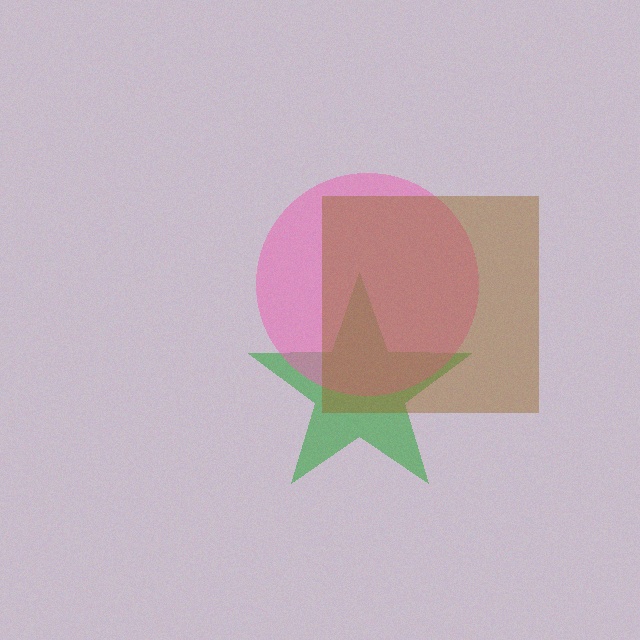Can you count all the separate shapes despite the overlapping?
Yes, there are 3 separate shapes.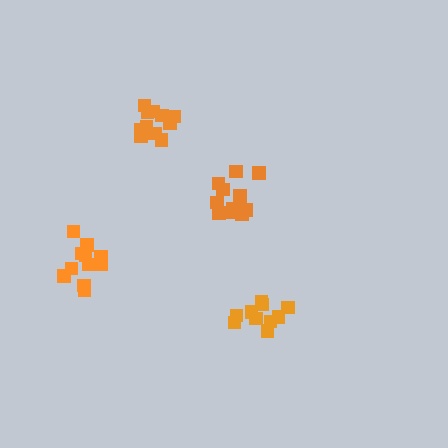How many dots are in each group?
Group 1: 11 dots, Group 2: 11 dots, Group 3: 11 dots, Group 4: 13 dots (46 total).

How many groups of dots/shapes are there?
There are 4 groups.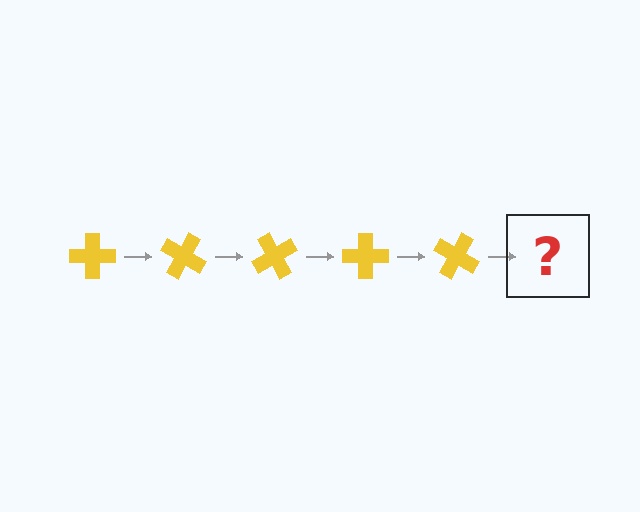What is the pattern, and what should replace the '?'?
The pattern is that the cross rotates 30 degrees each step. The '?' should be a yellow cross rotated 150 degrees.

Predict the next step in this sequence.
The next step is a yellow cross rotated 150 degrees.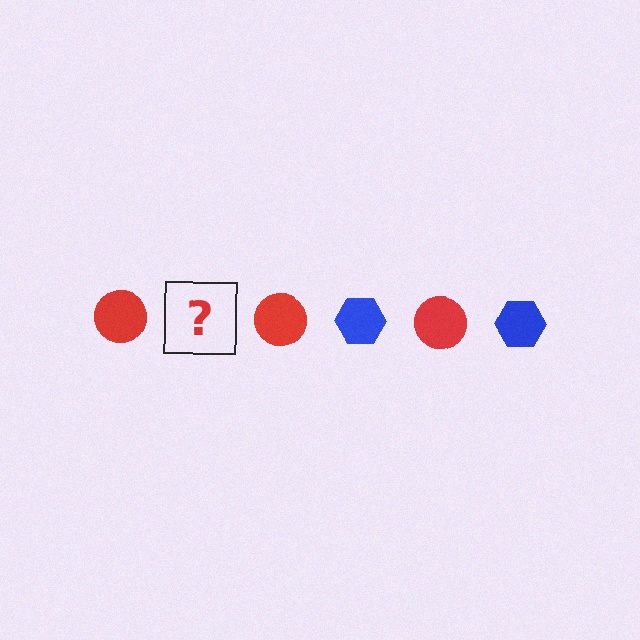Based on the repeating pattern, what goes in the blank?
The blank should be a blue hexagon.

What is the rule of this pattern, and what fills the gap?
The rule is that the pattern alternates between red circle and blue hexagon. The gap should be filled with a blue hexagon.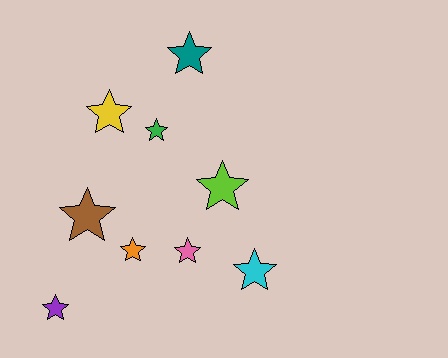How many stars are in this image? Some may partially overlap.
There are 9 stars.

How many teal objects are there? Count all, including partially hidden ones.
There is 1 teal object.